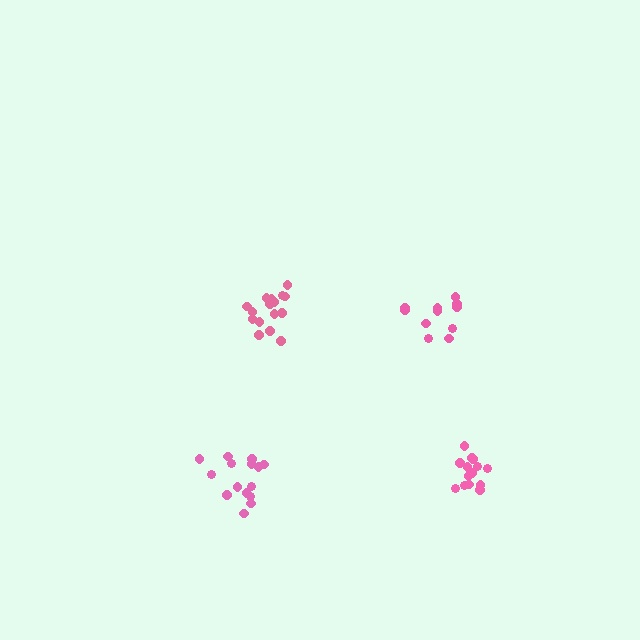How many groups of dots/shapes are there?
There are 4 groups.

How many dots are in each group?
Group 1: 16 dots, Group 2: 14 dots, Group 3: 15 dots, Group 4: 11 dots (56 total).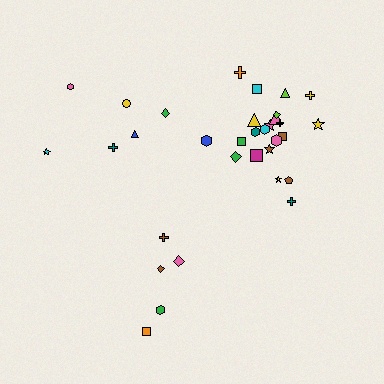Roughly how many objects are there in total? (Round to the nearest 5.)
Roughly 35 objects in total.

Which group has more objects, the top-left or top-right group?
The top-right group.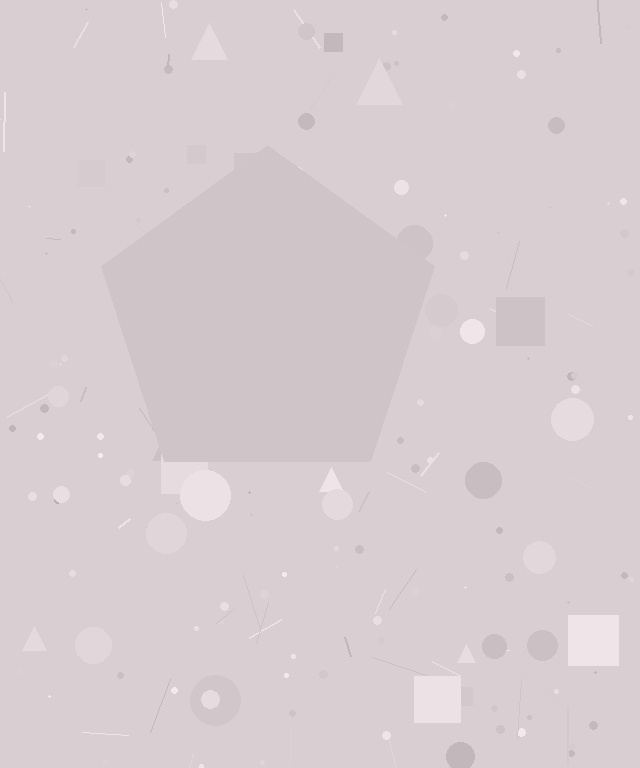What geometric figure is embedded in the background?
A pentagon is embedded in the background.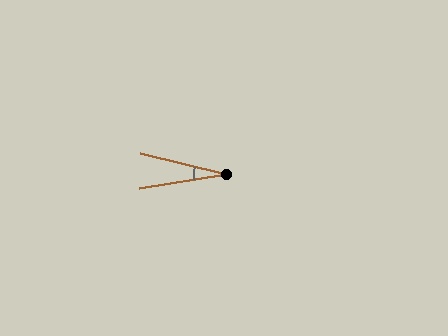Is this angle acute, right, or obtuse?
It is acute.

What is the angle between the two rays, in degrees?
Approximately 23 degrees.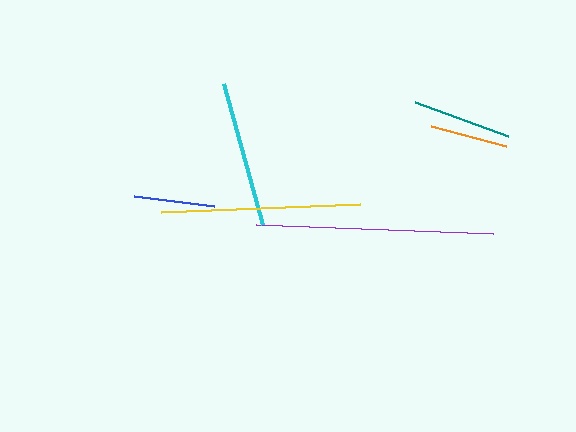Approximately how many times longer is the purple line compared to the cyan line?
The purple line is approximately 1.6 times the length of the cyan line.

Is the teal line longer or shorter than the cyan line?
The cyan line is longer than the teal line.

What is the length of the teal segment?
The teal segment is approximately 100 pixels long.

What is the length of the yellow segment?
The yellow segment is approximately 199 pixels long.